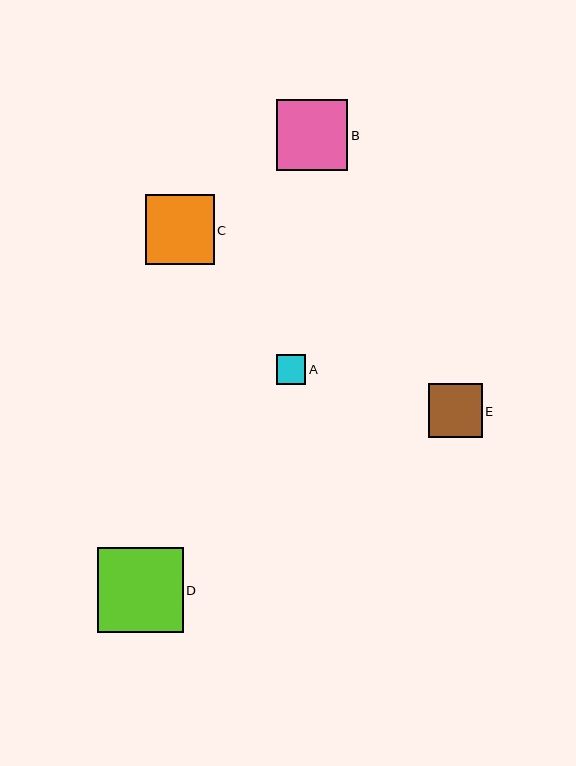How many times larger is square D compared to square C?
Square D is approximately 1.2 times the size of square C.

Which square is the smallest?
Square A is the smallest with a size of approximately 29 pixels.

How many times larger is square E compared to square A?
Square E is approximately 1.8 times the size of square A.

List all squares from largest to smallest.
From largest to smallest: D, B, C, E, A.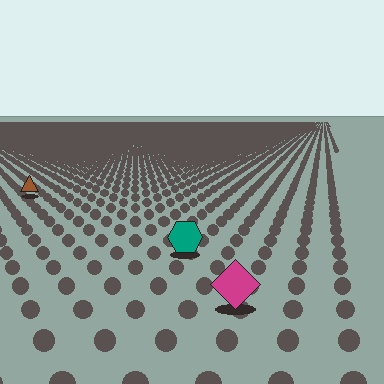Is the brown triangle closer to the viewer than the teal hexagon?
No. The teal hexagon is closer — you can tell from the texture gradient: the ground texture is coarser near it.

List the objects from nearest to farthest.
From nearest to farthest: the magenta diamond, the teal hexagon, the brown triangle.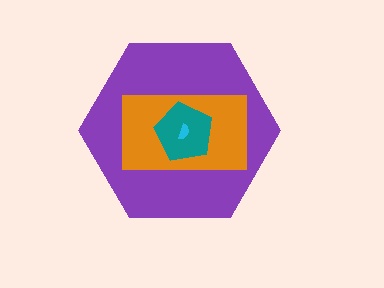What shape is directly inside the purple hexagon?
The orange rectangle.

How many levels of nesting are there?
4.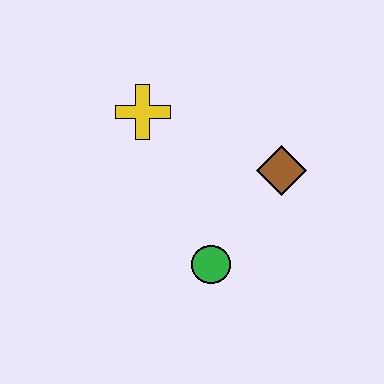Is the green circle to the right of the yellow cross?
Yes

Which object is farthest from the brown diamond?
The yellow cross is farthest from the brown diamond.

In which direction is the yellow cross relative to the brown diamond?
The yellow cross is to the left of the brown diamond.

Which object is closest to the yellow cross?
The brown diamond is closest to the yellow cross.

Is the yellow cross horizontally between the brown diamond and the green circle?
No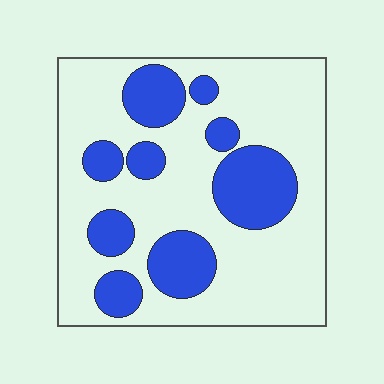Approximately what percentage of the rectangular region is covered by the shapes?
Approximately 30%.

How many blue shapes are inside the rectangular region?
9.